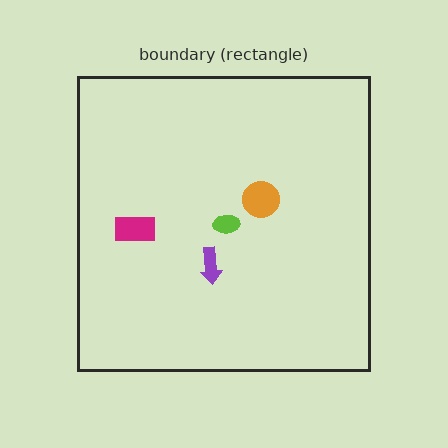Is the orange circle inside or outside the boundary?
Inside.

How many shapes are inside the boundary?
4 inside, 0 outside.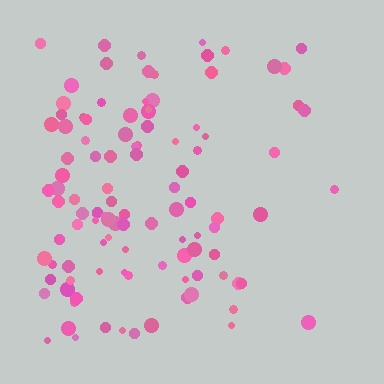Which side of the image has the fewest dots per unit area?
The right.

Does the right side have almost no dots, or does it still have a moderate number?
Still a moderate number, just noticeably fewer than the left.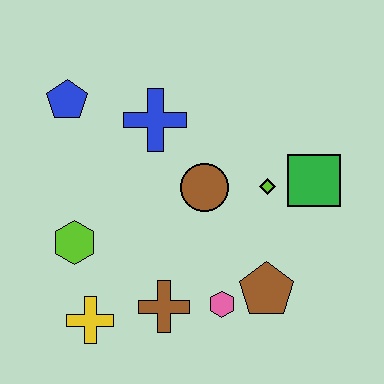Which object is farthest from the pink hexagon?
The blue pentagon is farthest from the pink hexagon.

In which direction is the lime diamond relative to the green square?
The lime diamond is to the left of the green square.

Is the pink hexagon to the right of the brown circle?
Yes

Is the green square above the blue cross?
No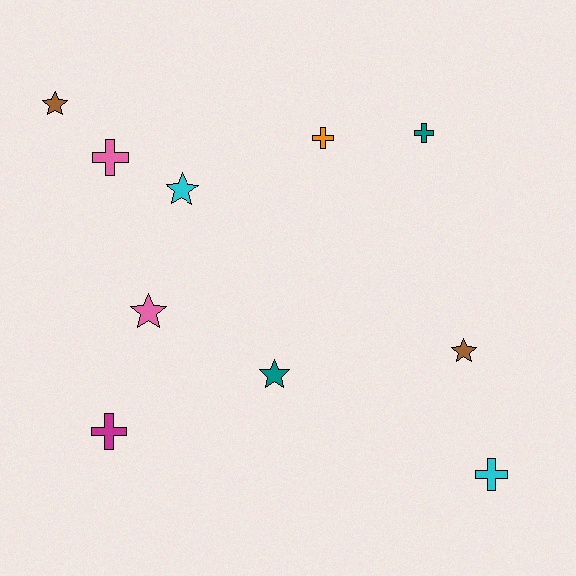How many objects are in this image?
There are 10 objects.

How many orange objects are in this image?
There is 1 orange object.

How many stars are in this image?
There are 5 stars.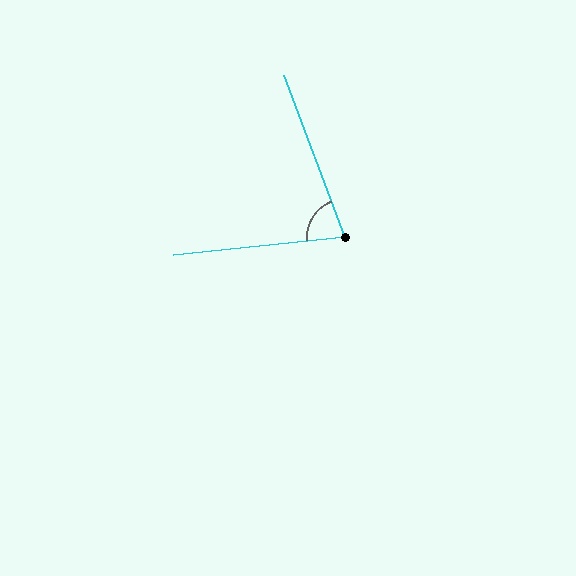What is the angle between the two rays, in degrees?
Approximately 75 degrees.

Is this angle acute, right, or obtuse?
It is acute.